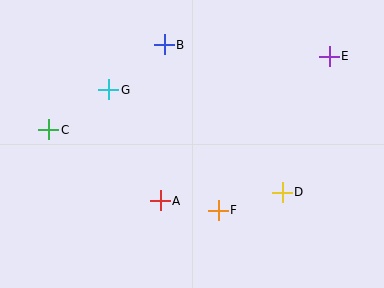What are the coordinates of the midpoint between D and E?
The midpoint between D and E is at (306, 124).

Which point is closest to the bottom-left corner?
Point C is closest to the bottom-left corner.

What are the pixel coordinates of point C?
Point C is at (49, 130).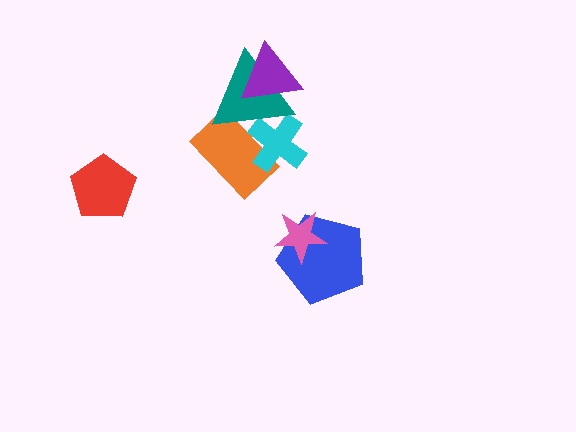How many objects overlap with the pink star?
1 object overlaps with the pink star.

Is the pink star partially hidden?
No, no other shape covers it.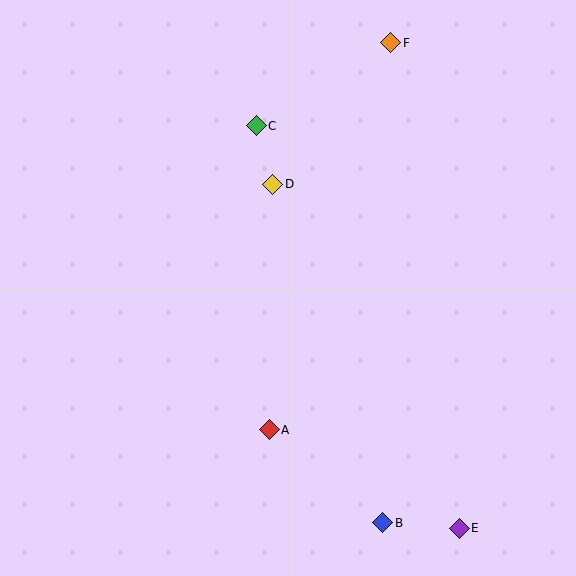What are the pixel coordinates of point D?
Point D is at (273, 184).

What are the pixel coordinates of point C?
Point C is at (256, 126).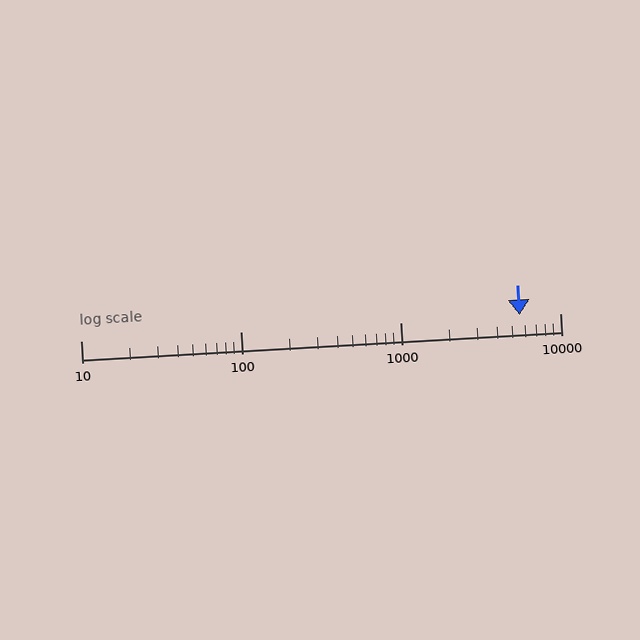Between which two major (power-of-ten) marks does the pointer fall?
The pointer is between 1000 and 10000.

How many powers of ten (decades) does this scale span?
The scale spans 3 decades, from 10 to 10000.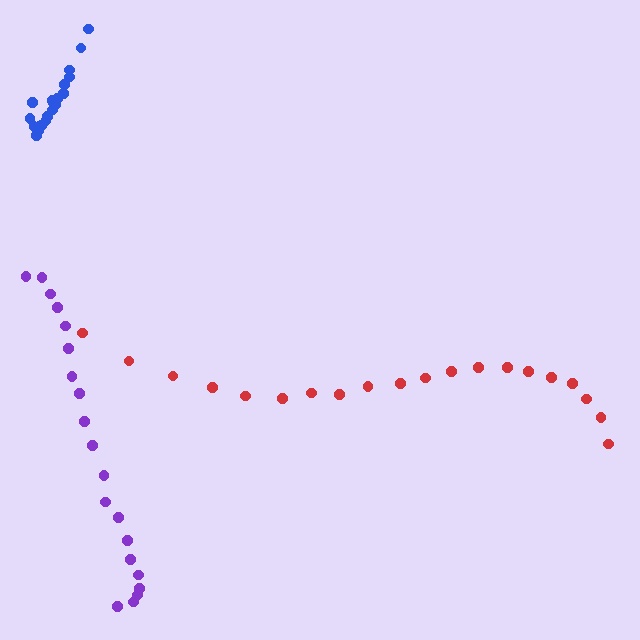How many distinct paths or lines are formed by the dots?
There are 3 distinct paths.